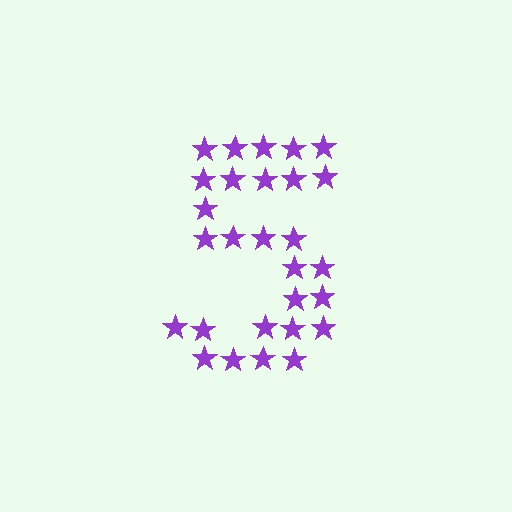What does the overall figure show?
The overall figure shows the digit 5.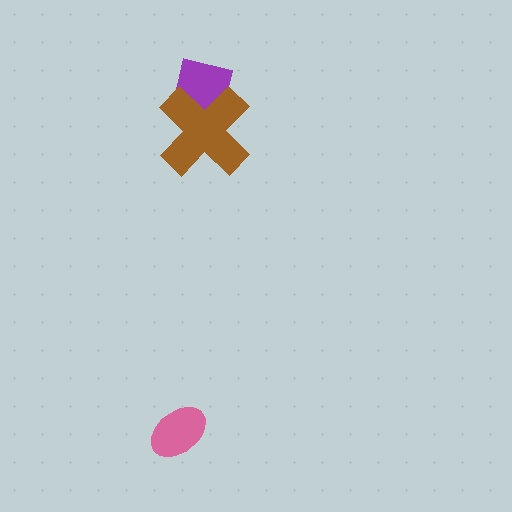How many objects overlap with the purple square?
1 object overlaps with the purple square.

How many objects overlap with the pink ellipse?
0 objects overlap with the pink ellipse.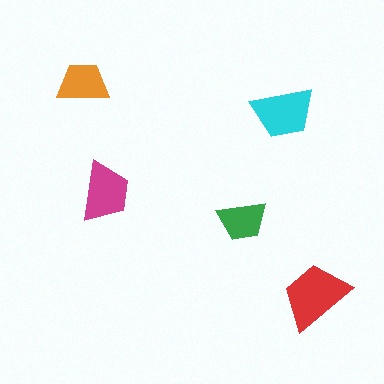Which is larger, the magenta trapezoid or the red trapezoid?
The red one.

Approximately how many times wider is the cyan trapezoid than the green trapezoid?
About 1.5 times wider.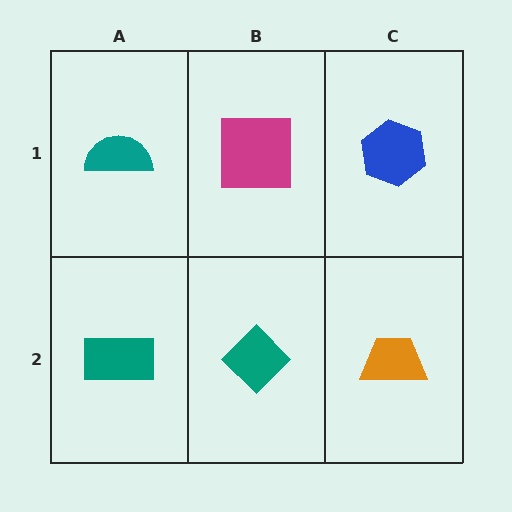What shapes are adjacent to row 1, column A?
A teal rectangle (row 2, column A), a magenta square (row 1, column B).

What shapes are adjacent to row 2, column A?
A teal semicircle (row 1, column A), a teal diamond (row 2, column B).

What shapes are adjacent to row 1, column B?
A teal diamond (row 2, column B), a teal semicircle (row 1, column A), a blue hexagon (row 1, column C).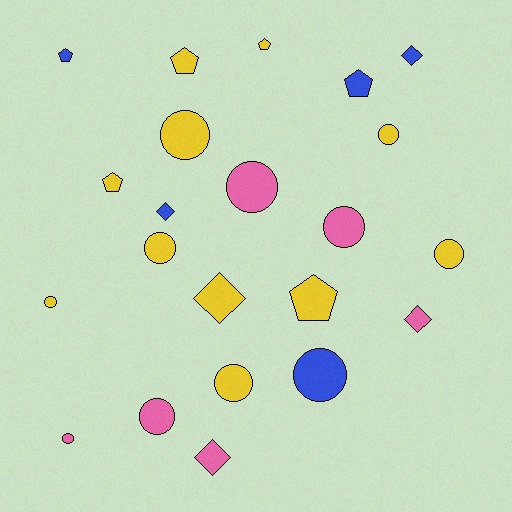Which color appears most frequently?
Yellow, with 11 objects.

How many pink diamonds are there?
There are 2 pink diamonds.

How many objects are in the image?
There are 22 objects.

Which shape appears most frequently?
Circle, with 11 objects.